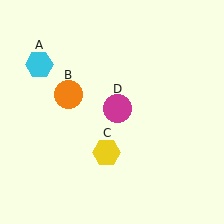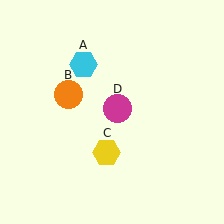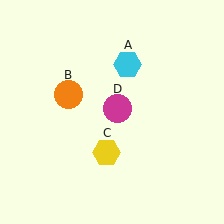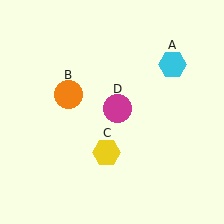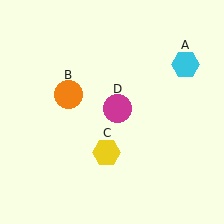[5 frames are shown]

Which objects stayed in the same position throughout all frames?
Orange circle (object B) and yellow hexagon (object C) and magenta circle (object D) remained stationary.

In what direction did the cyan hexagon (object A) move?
The cyan hexagon (object A) moved right.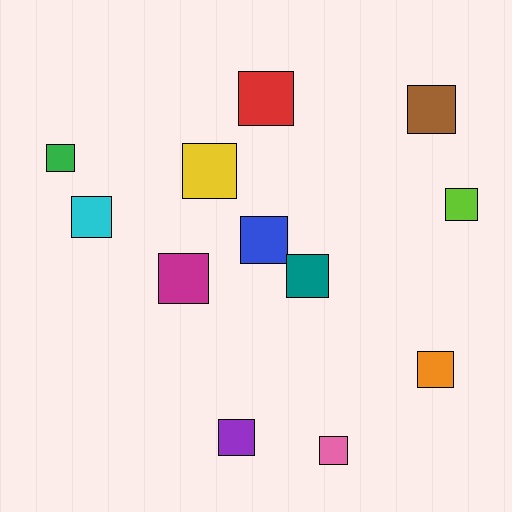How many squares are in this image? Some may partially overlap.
There are 12 squares.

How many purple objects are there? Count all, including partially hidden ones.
There is 1 purple object.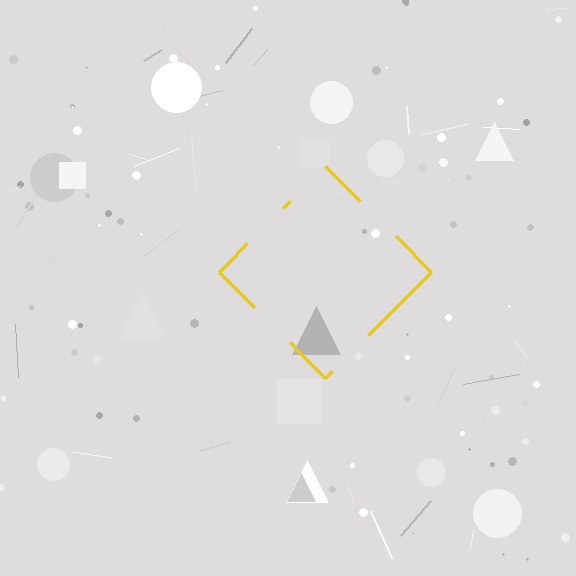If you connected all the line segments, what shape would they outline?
They would outline a diamond.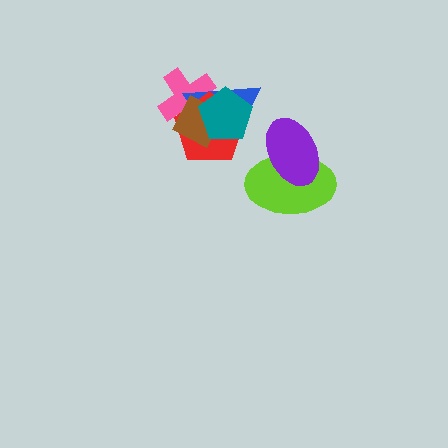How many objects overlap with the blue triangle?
4 objects overlap with the blue triangle.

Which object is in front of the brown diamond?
The teal pentagon is in front of the brown diamond.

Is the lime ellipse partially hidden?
Yes, it is partially covered by another shape.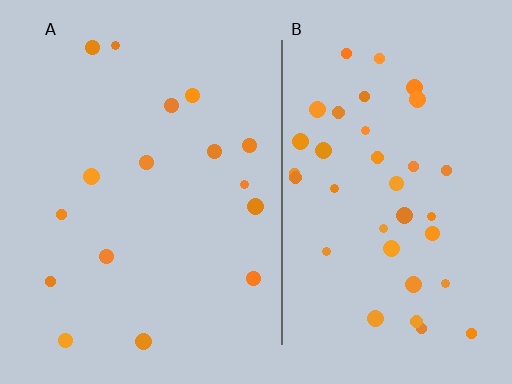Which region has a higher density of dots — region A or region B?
B (the right).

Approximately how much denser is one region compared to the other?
Approximately 2.3× — region B over region A.